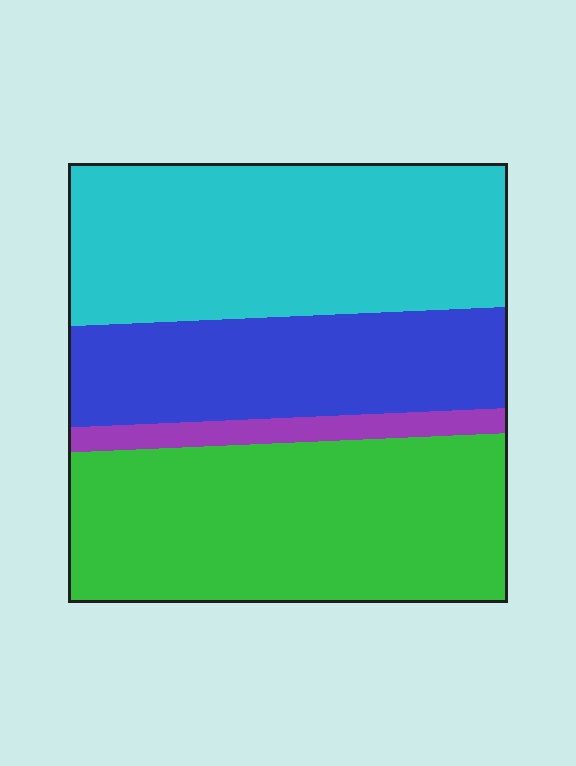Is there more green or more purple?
Green.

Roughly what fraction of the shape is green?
Green takes up between a quarter and a half of the shape.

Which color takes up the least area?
Purple, at roughly 5%.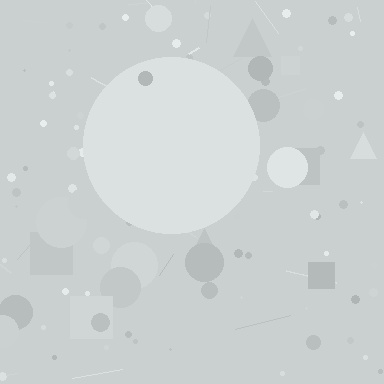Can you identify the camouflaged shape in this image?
The camouflaged shape is a circle.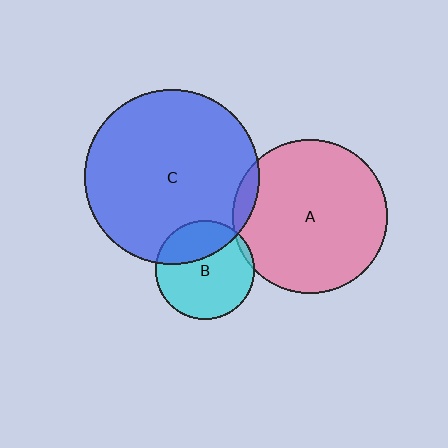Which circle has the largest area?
Circle C (blue).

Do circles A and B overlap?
Yes.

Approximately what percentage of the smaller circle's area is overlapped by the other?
Approximately 5%.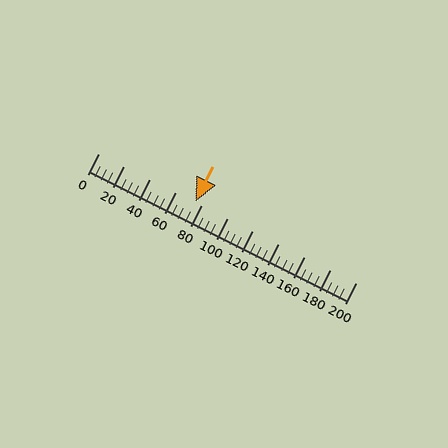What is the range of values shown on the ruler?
The ruler shows values from 0 to 200.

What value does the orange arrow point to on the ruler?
The orange arrow points to approximately 75.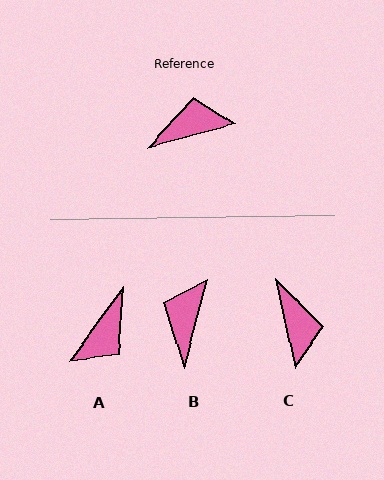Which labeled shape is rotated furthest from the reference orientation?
A, about 141 degrees away.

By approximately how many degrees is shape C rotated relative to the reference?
Approximately 93 degrees clockwise.